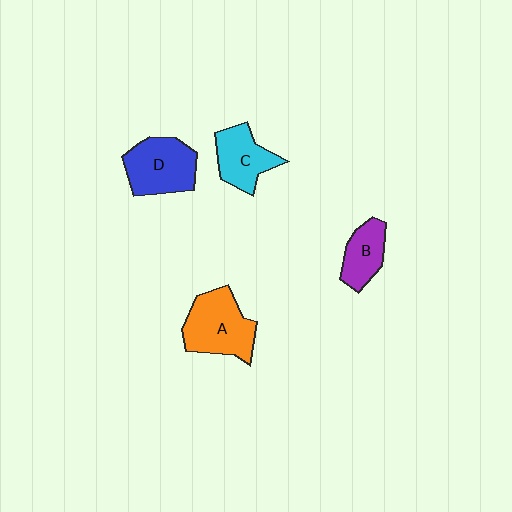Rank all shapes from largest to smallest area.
From largest to smallest: A (orange), D (blue), C (cyan), B (purple).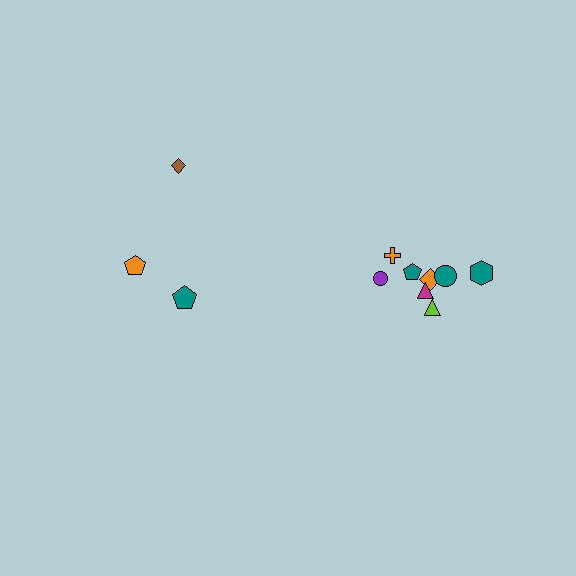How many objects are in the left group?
There are 3 objects.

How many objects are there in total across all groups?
There are 11 objects.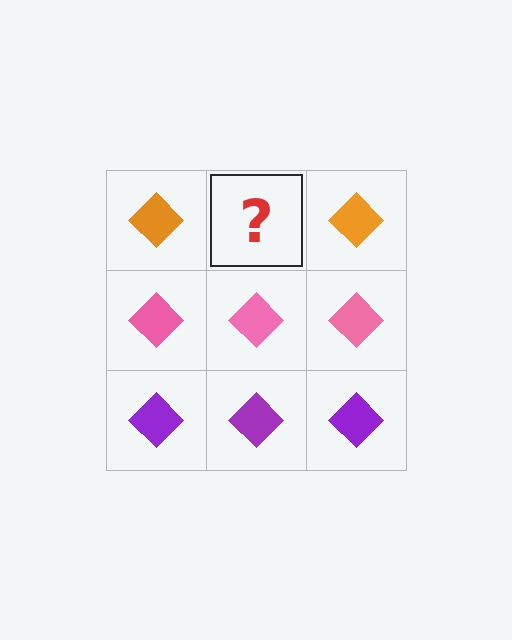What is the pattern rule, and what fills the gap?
The rule is that each row has a consistent color. The gap should be filled with an orange diamond.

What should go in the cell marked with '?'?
The missing cell should contain an orange diamond.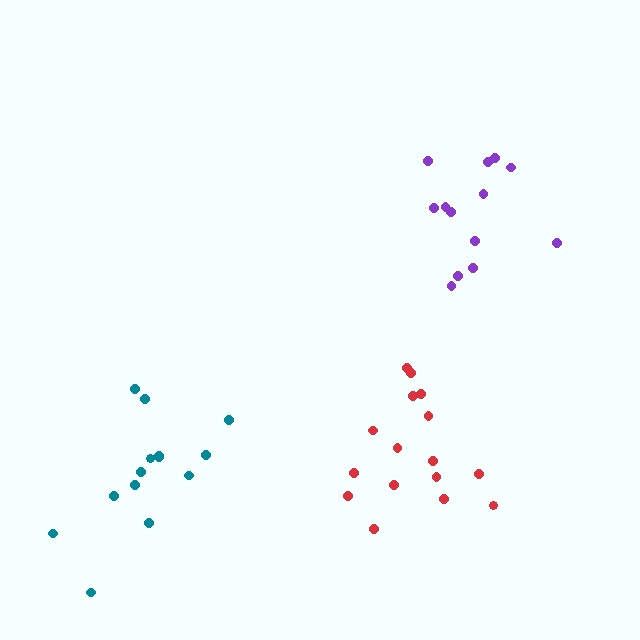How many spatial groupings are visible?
There are 3 spatial groupings.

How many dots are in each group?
Group 1: 13 dots, Group 2: 16 dots, Group 3: 14 dots (43 total).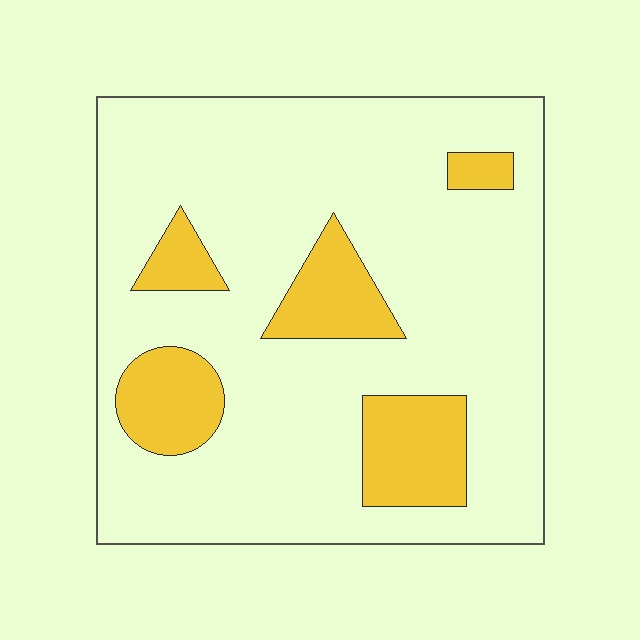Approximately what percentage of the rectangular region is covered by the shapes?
Approximately 20%.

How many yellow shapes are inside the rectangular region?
5.